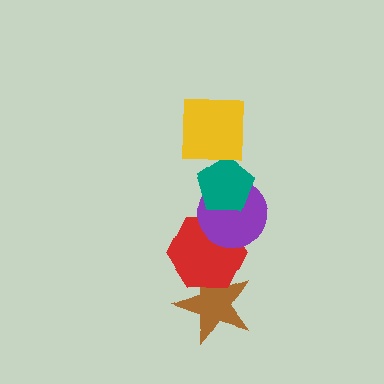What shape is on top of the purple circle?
The teal pentagon is on top of the purple circle.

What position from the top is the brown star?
The brown star is 5th from the top.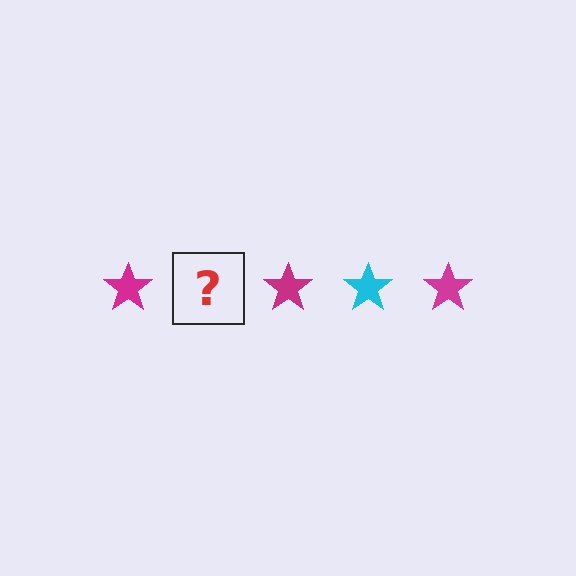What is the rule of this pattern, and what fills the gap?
The rule is that the pattern cycles through magenta, cyan stars. The gap should be filled with a cyan star.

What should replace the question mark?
The question mark should be replaced with a cyan star.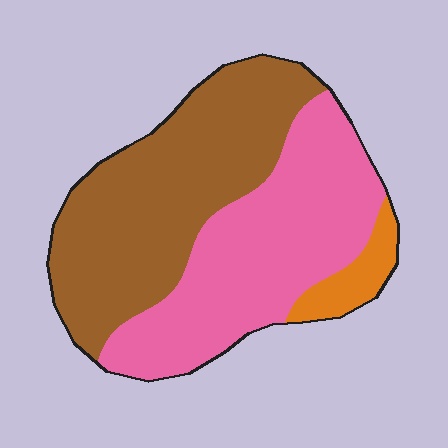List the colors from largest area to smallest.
From largest to smallest: brown, pink, orange.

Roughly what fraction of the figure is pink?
Pink covers 45% of the figure.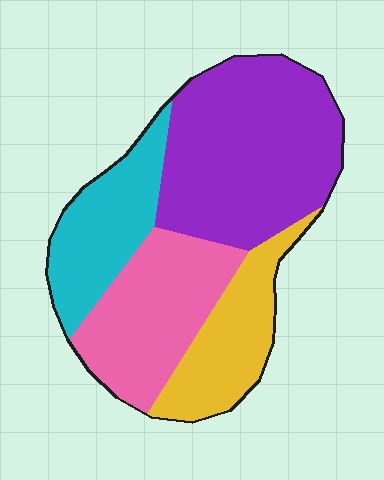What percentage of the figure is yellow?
Yellow covers around 20% of the figure.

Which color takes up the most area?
Purple, at roughly 40%.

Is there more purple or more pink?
Purple.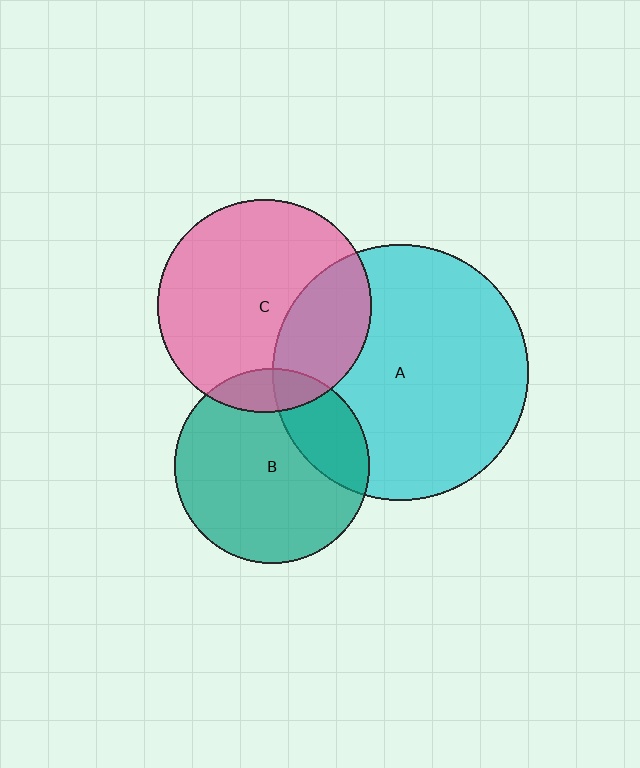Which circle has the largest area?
Circle A (cyan).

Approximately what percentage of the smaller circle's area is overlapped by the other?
Approximately 25%.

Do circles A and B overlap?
Yes.